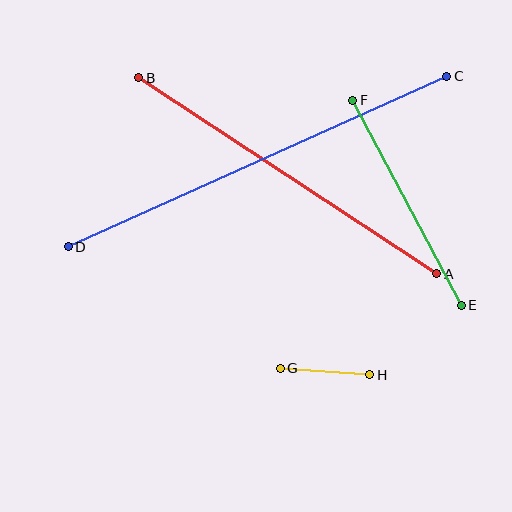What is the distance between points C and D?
The distance is approximately 415 pixels.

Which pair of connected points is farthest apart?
Points C and D are farthest apart.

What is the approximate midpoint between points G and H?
The midpoint is at approximately (325, 371) pixels.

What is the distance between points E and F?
The distance is approximately 232 pixels.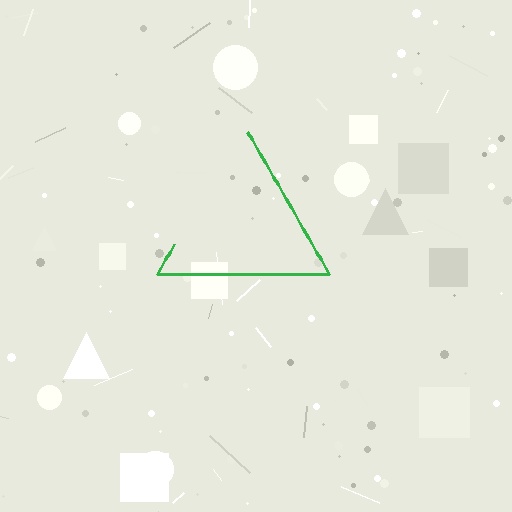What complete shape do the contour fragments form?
The contour fragments form a triangle.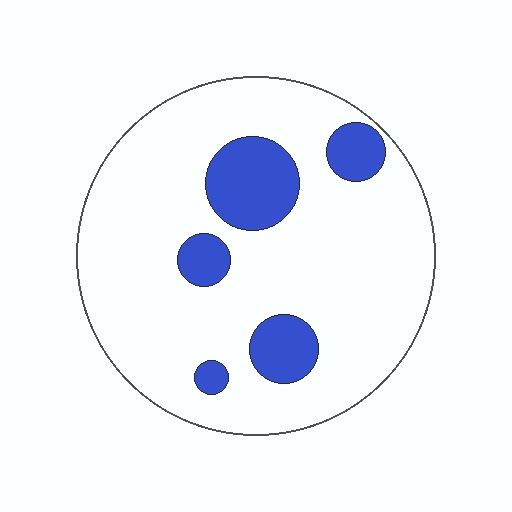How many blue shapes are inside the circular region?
5.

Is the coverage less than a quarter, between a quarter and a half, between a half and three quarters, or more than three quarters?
Less than a quarter.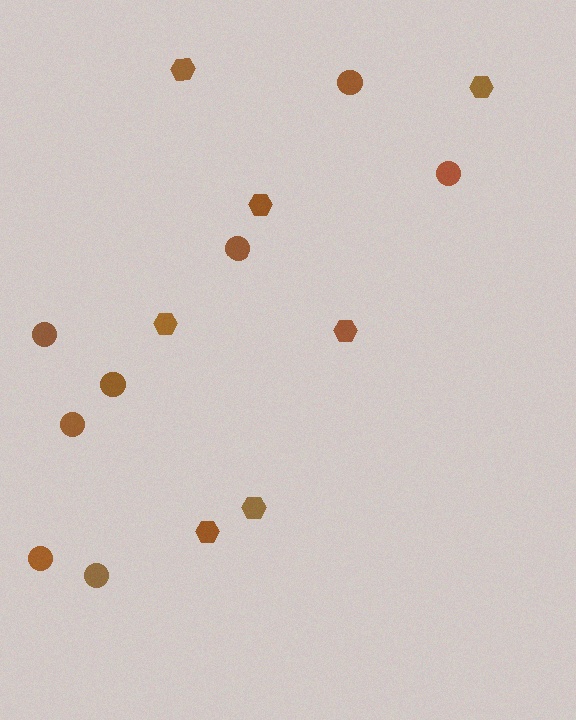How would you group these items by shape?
There are 2 groups: one group of hexagons (7) and one group of circles (8).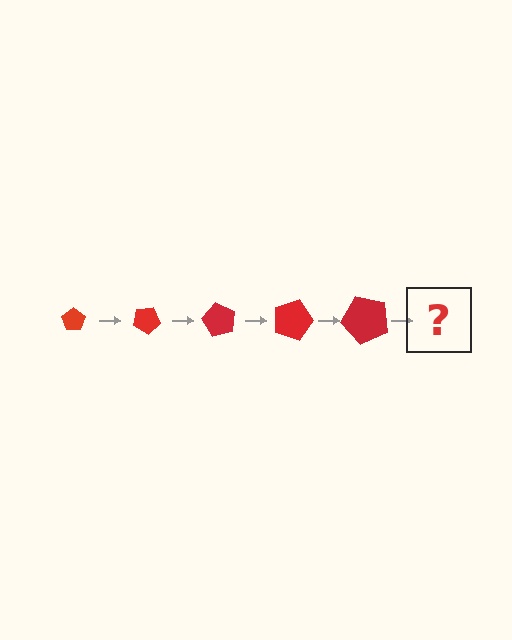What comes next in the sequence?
The next element should be a pentagon, larger than the previous one and rotated 150 degrees from the start.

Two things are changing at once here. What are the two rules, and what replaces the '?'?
The two rules are that the pentagon grows larger each step and it rotates 30 degrees each step. The '?' should be a pentagon, larger than the previous one and rotated 150 degrees from the start.